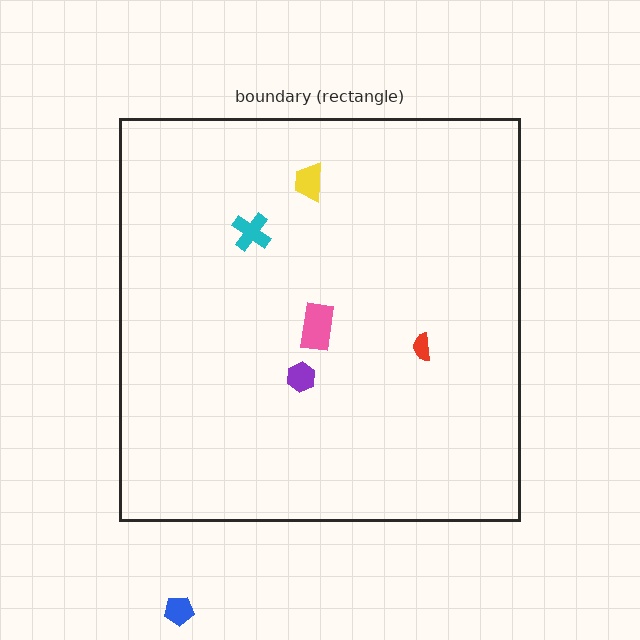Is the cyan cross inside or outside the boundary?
Inside.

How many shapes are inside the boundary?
5 inside, 1 outside.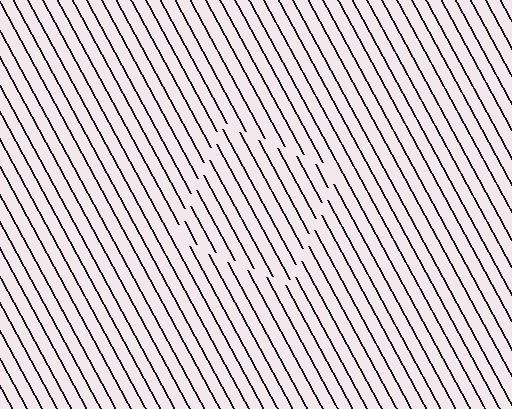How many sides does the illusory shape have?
4 sides — the line-ends trace a square.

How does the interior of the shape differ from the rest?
The interior of the shape contains the same grating, shifted by half a period — the contour is defined by the phase discontinuity where line-ends from the inner and outer gratings abut.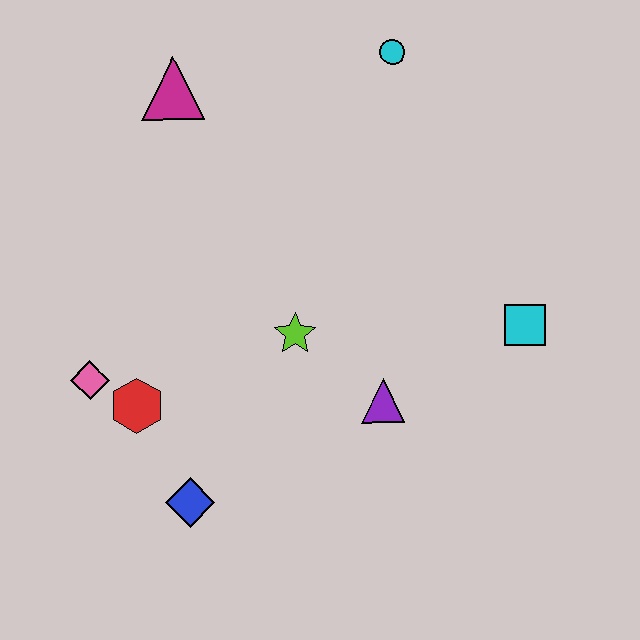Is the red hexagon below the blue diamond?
No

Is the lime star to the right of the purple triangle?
No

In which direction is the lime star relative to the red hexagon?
The lime star is to the right of the red hexagon.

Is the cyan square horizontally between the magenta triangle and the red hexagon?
No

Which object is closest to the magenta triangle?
The cyan circle is closest to the magenta triangle.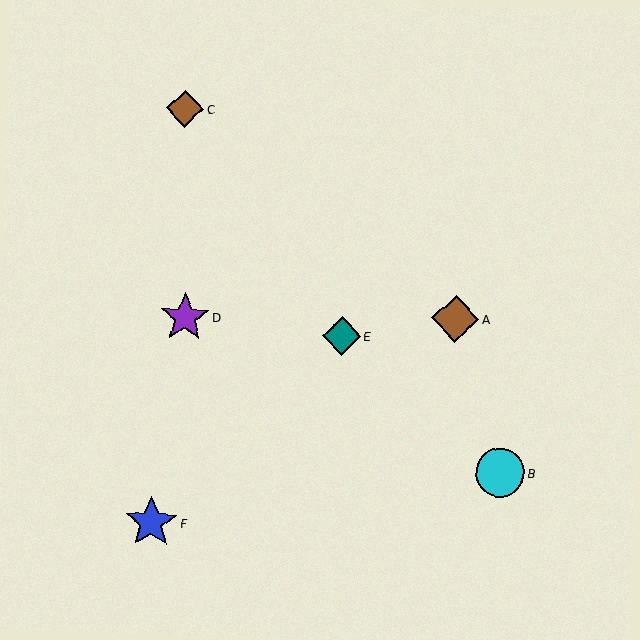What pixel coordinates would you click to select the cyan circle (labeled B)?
Click at (500, 473) to select the cyan circle B.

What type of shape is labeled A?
Shape A is a brown diamond.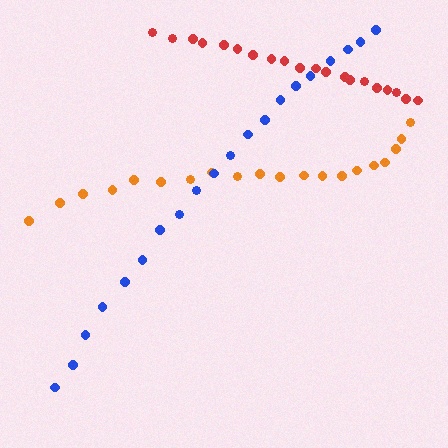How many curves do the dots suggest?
There are 3 distinct paths.